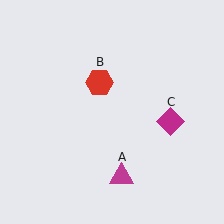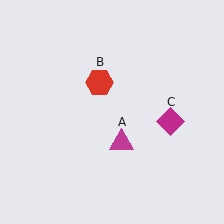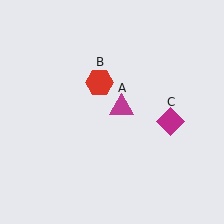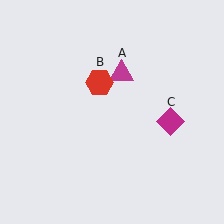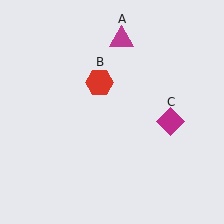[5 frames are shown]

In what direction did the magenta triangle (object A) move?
The magenta triangle (object A) moved up.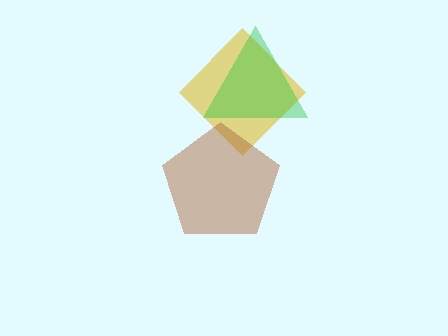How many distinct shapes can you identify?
There are 3 distinct shapes: a yellow diamond, a brown pentagon, a green triangle.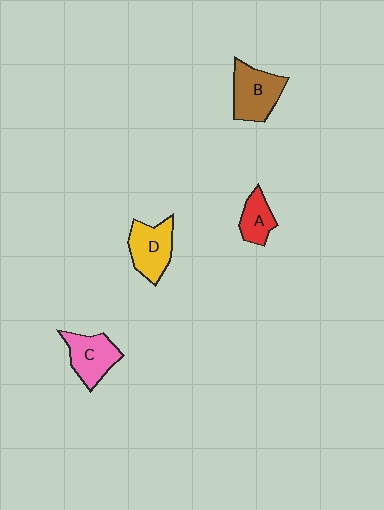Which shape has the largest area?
Shape B (brown).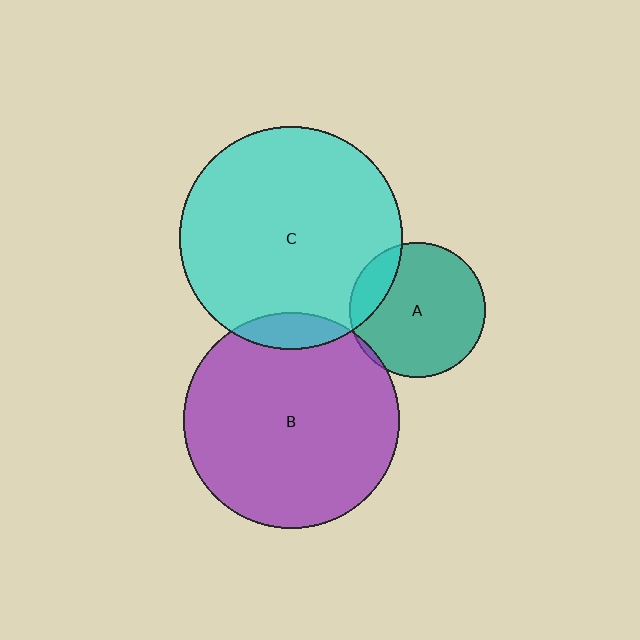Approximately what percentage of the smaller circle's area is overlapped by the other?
Approximately 10%.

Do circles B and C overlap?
Yes.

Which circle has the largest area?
Circle C (cyan).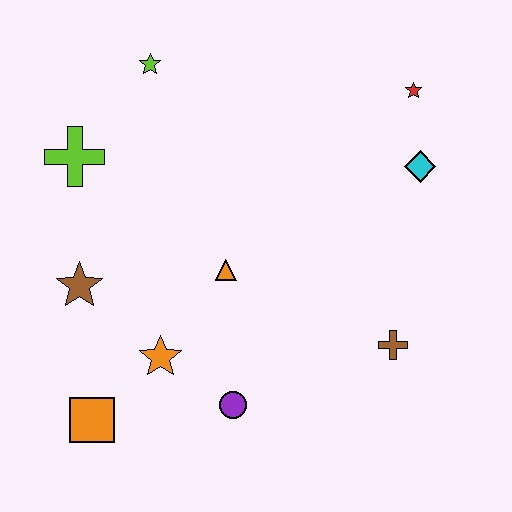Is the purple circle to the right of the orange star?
Yes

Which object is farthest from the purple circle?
The red star is farthest from the purple circle.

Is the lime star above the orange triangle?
Yes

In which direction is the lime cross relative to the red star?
The lime cross is to the left of the red star.